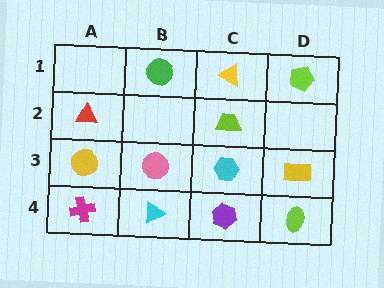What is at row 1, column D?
A lime pentagon.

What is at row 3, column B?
A pink circle.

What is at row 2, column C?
A lime trapezoid.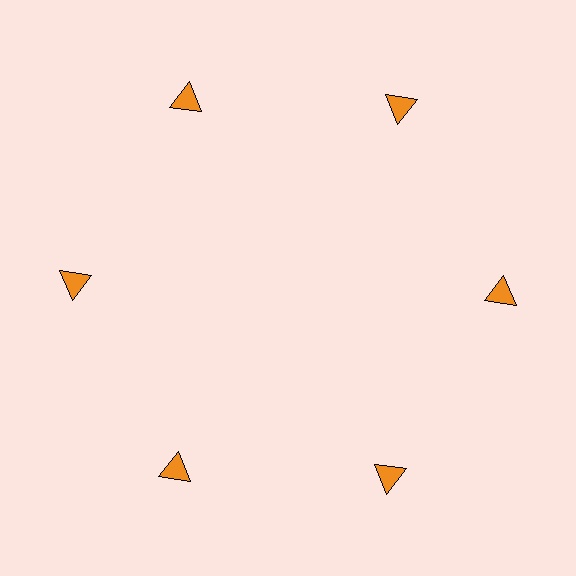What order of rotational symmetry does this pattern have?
This pattern has 6-fold rotational symmetry.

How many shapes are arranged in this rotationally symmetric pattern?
There are 6 shapes, arranged in 6 groups of 1.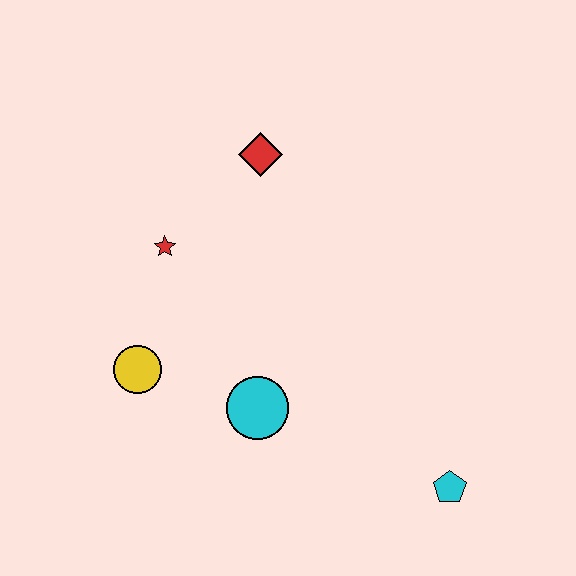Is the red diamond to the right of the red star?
Yes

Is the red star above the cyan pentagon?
Yes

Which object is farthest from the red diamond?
The cyan pentagon is farthest from the red diamond.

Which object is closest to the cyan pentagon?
The cyan circle is closest to the cyan pentagon.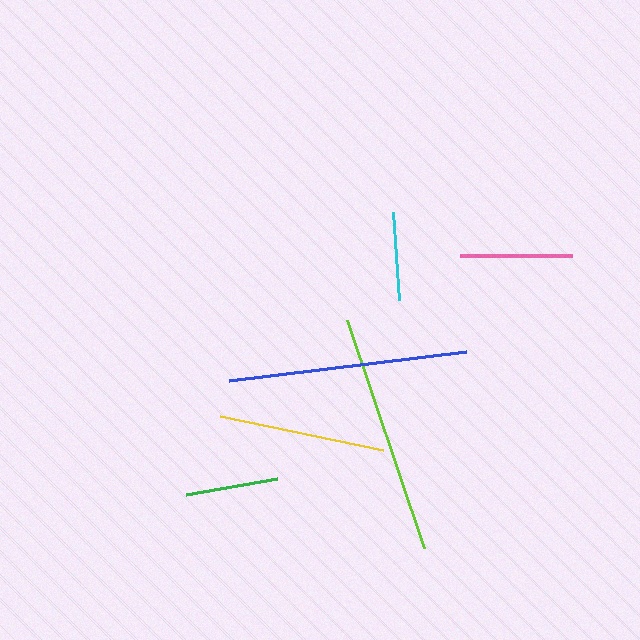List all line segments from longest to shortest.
From longest to shortest: lime, blue, yellow, pink, green, cyan.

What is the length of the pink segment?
The pink segment is approximately 112 pixels long.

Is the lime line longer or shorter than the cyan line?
The lime line is longer than the cyan line.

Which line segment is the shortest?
The cyan line is the shortest at approximately 88 pixels.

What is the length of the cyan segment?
The cyan segment is approximately 88 pixels long.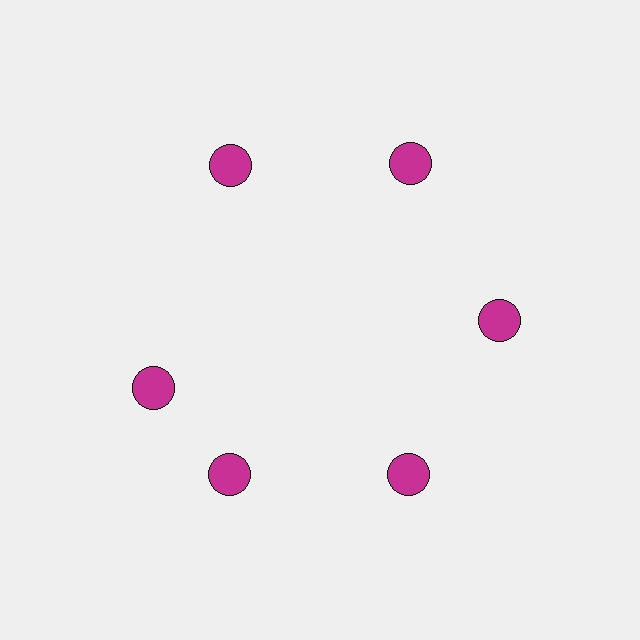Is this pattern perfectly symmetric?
No. The 6 magenta circles are arranged in a ring, but one element near the 9 o'clock position is rotated out of alignment along the ring, breaking the 6-fold rotational symmetry.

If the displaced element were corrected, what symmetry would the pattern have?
It would have 6-fold rotational symmetry — the pattern would map onto itself every 60 degrees.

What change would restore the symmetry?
The symmetry would be restored by rotating it back into even spacing with its neighbors so that all 6 circles sit at equal angles and equal distance from the center.